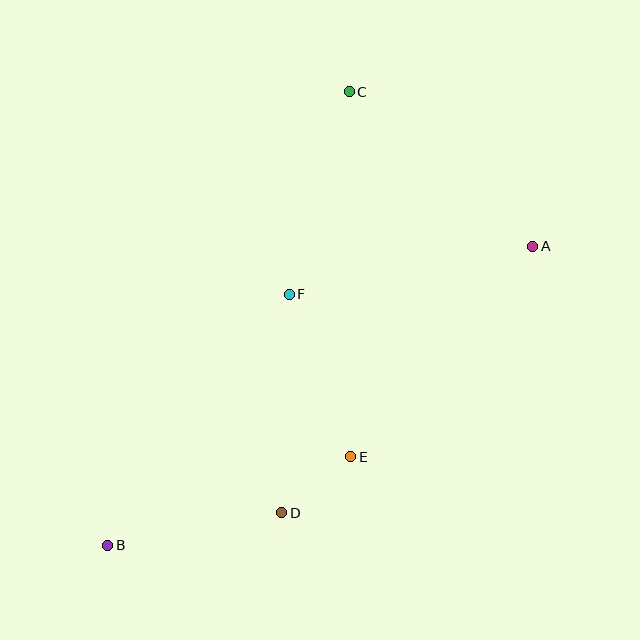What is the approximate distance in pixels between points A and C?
The distance between A and C is approximately 240 pixels.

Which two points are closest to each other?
Points D and E are closest to each other.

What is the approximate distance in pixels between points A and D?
The distance between A and D is approximately 366 pixels.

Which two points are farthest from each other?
Points A and B are farthest from each other.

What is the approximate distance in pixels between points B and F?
The distance between B and F is approximately 309 pixels.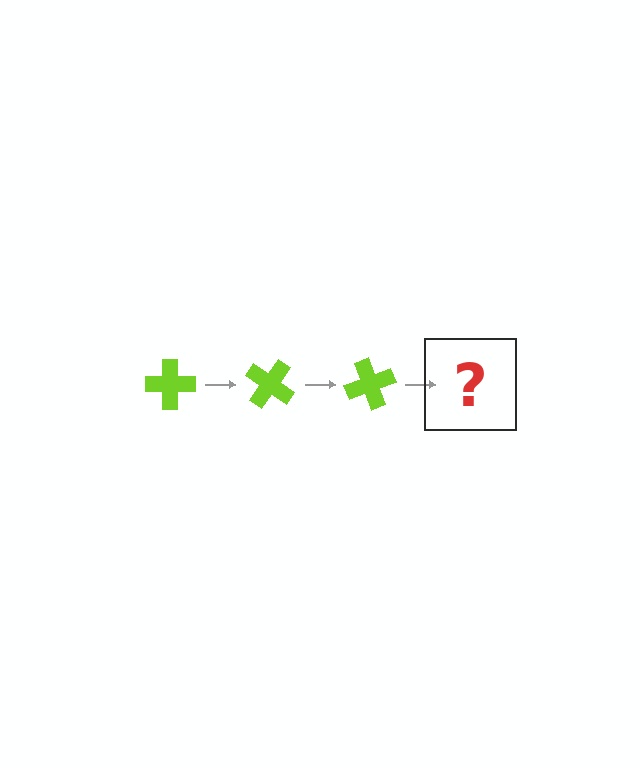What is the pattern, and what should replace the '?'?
The pattern is that the cross rotates 35 degrees each step. The '?' should be a lime cross rotated 105 degrees.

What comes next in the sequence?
The next element should be a lime cross rotated 105 degrees.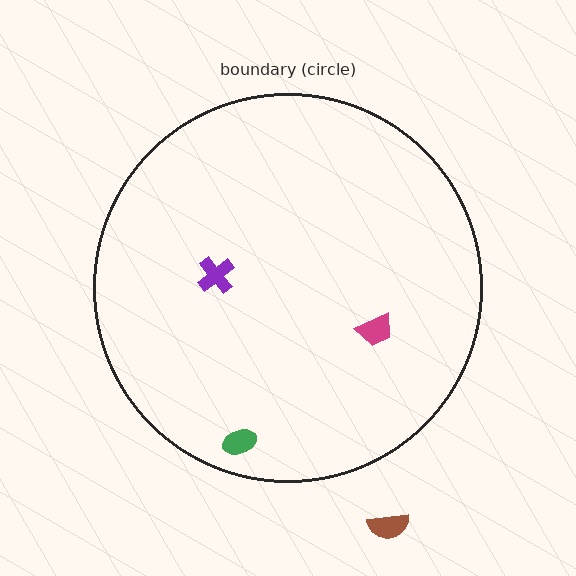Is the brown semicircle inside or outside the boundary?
Outside.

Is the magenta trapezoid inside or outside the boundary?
Inside.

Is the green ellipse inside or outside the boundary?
Inside.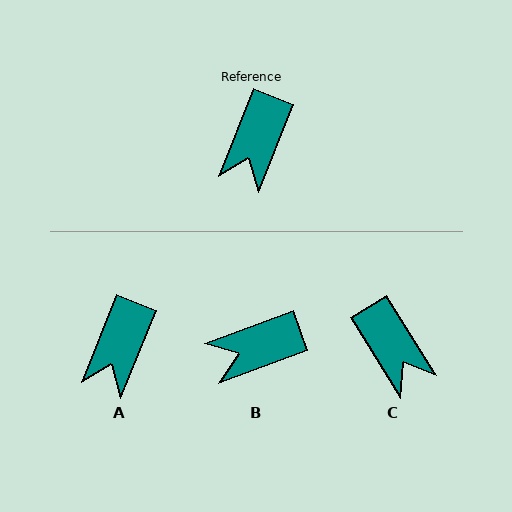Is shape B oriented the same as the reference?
No, it is off by about 48 degrees.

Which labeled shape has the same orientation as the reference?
A.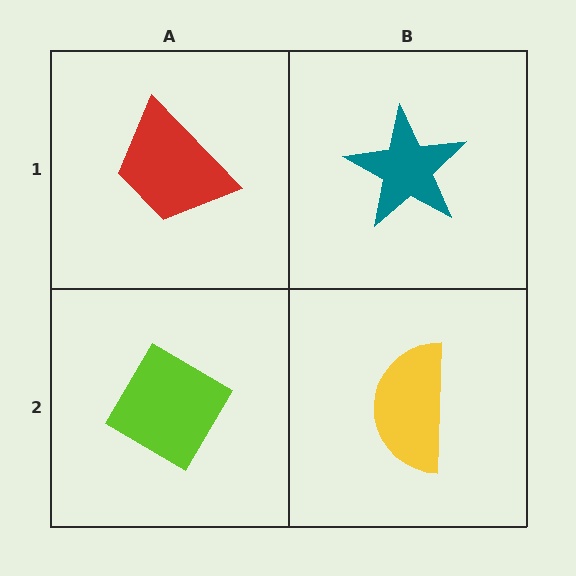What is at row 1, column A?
A red trapezoid.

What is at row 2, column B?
A yellow semicircle.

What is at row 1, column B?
A teal star.